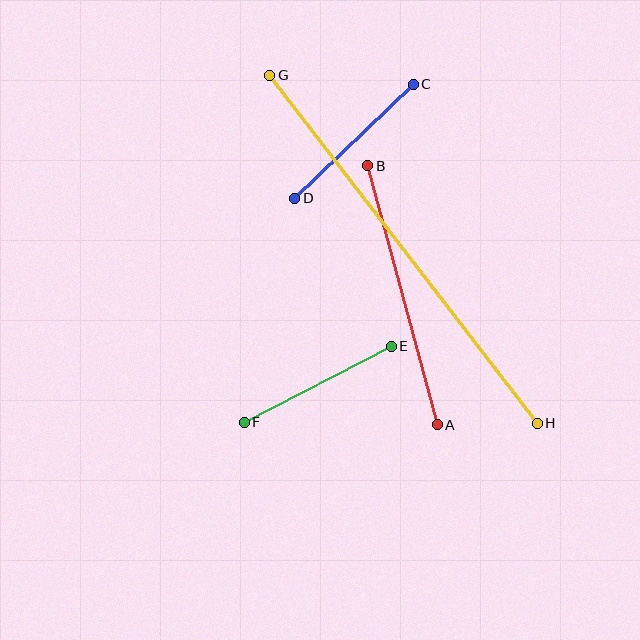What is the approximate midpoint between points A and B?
The midpoint is at approximately (402, 295) pixels.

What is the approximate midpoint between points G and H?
The midpoint is at approximately (404, 249) pixels.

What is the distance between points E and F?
The distance is approximately 166 pixels.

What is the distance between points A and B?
The distance is approximately 268 pixels.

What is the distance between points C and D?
The distance is approximately 164 pixels.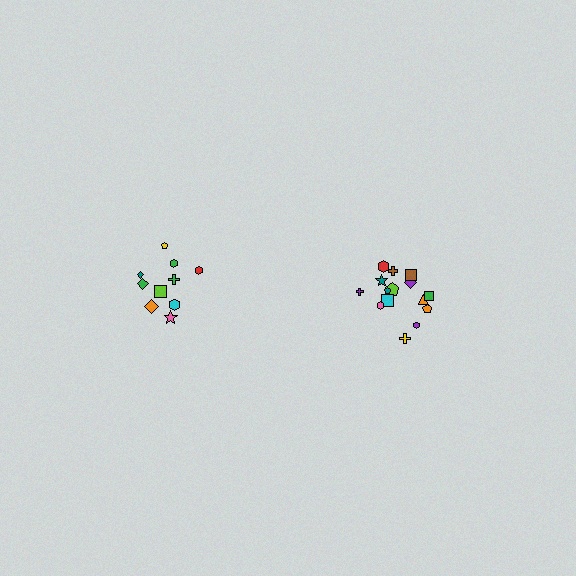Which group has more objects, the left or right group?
The right group.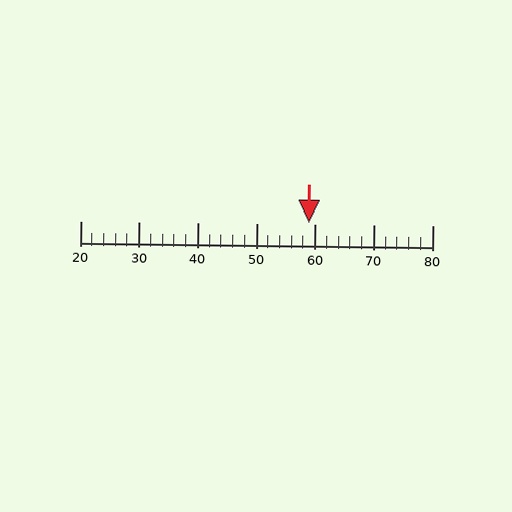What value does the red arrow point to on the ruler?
The red arrow points to approximately 59.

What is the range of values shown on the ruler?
The ruler shows values from 20 to 80.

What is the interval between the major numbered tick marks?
The major tick marks are spaced 10 units apart.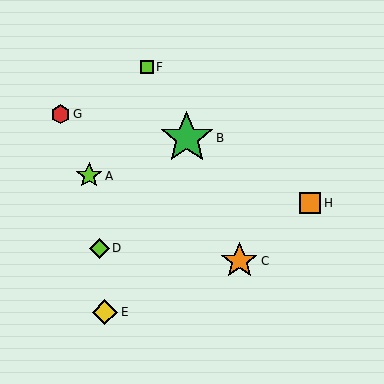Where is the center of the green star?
The center of the green star is at (187, 138).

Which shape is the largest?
The green star (labeled B) is the largest.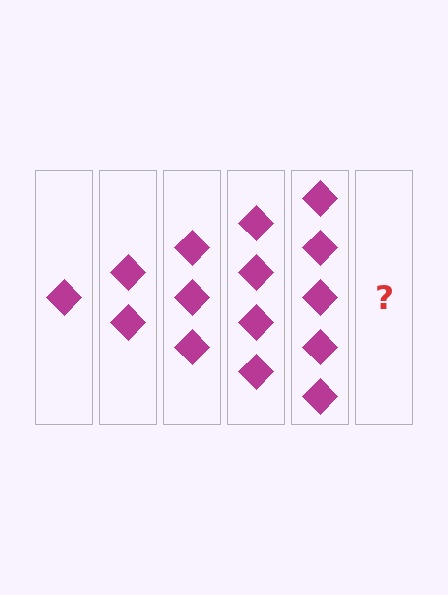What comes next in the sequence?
The next element should be 6 diamonds.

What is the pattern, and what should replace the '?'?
The pattern is that each step adds one more diamond. The '?' should be 6 diamonds.